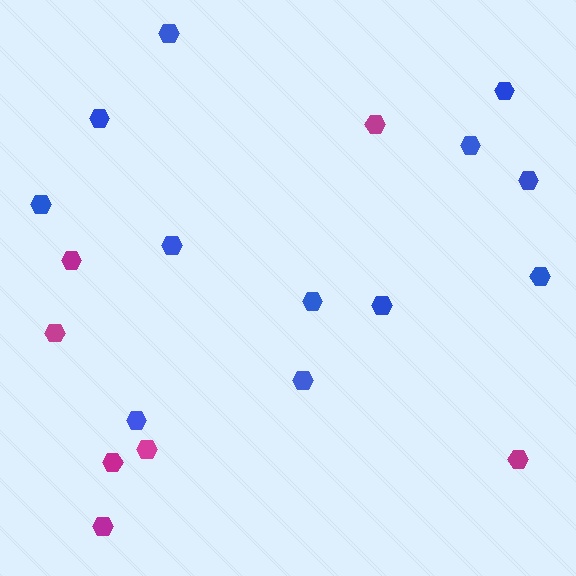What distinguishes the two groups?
There are 2 groups: one group of blue hexagons (12) and one group of magenta hexagons (7).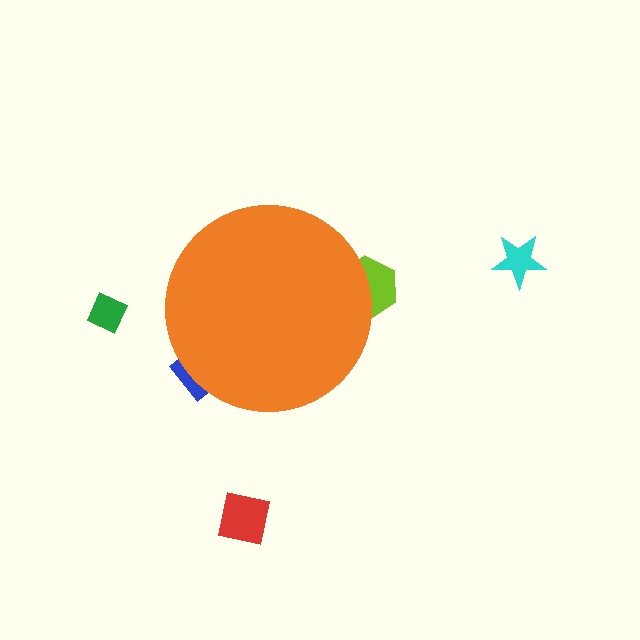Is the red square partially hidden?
No, the red square is fully visible.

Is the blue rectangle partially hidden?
Yes, the blue rectangle is partially hidden behind the orange circle.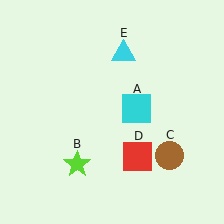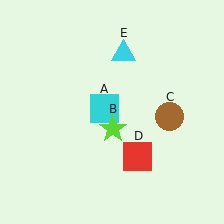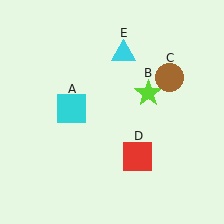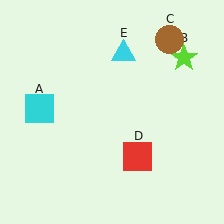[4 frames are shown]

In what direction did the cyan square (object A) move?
The cyan square (object A) moved left.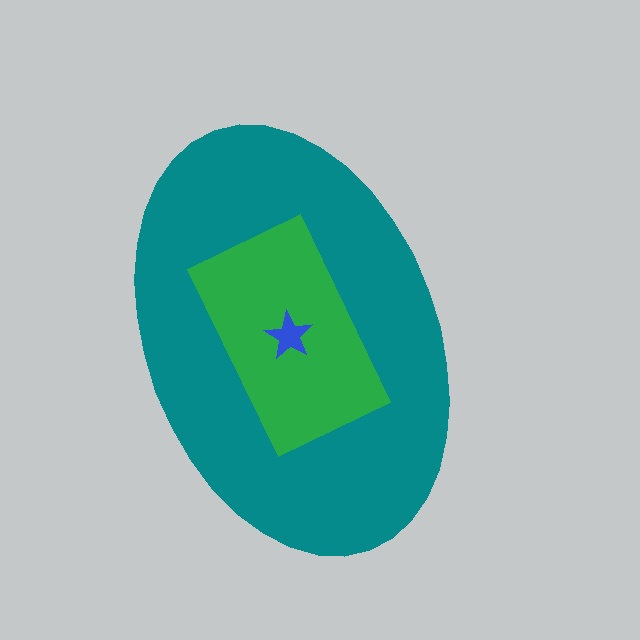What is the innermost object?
The blue star.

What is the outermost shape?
The teal ellipse.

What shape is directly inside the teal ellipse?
The green rectangle.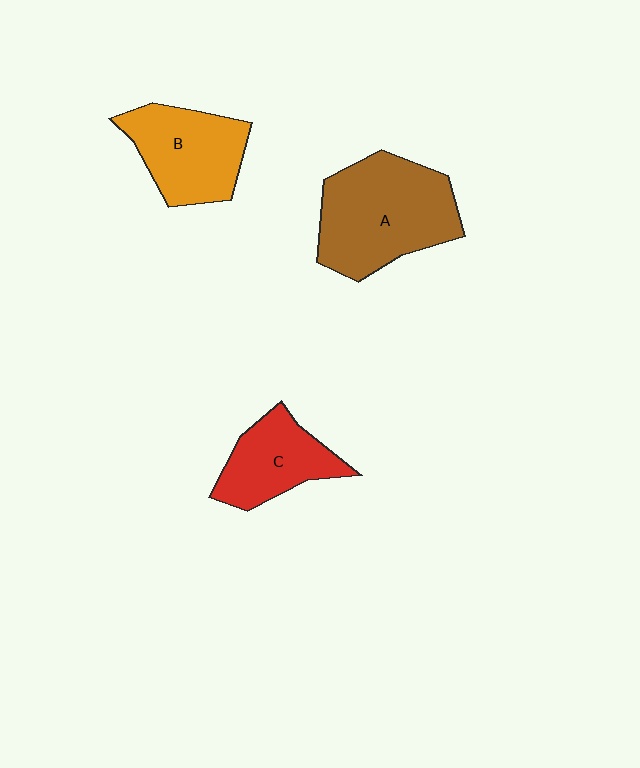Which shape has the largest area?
Shape A (brown).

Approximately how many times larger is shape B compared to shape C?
Approximately 1.2 times.